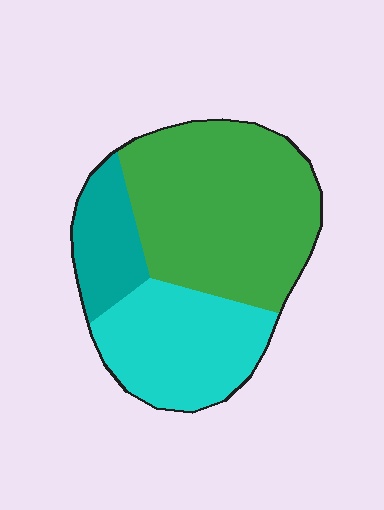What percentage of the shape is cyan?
Cyan covers roughly 30% of the shape.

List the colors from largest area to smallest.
From largest to smallest: green, cyan, teal.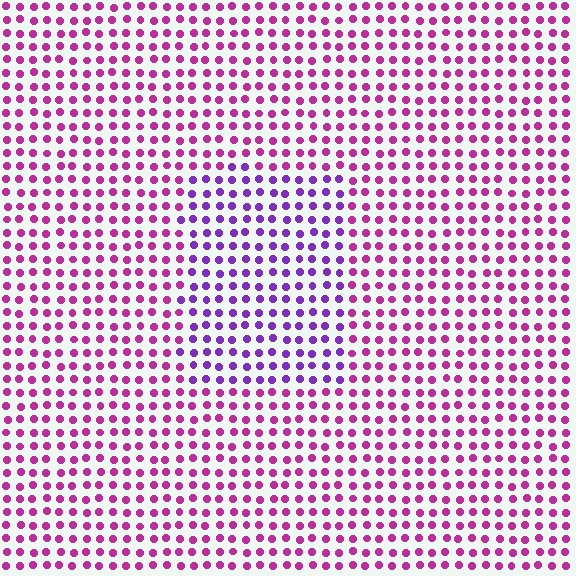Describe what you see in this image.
The image is filled with small magenta elements in a uniform arrangement. A rectangle-shaped region is visible where the elements are tinted to a slightly different hue, forming a subtle color boundary.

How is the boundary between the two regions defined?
The boundary is defined purely by a slight shift in hue (about 40 degrees). Spacing, size, and orientation are identical on both sides.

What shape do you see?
I see a rectangle.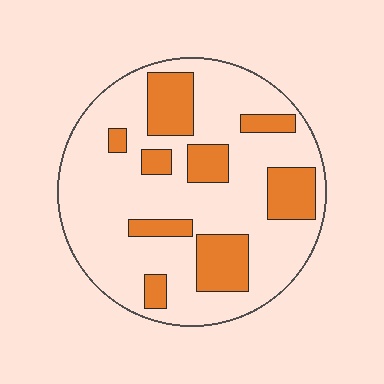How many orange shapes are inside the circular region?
9.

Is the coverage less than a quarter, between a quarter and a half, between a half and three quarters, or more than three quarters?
Between a quarter and a half.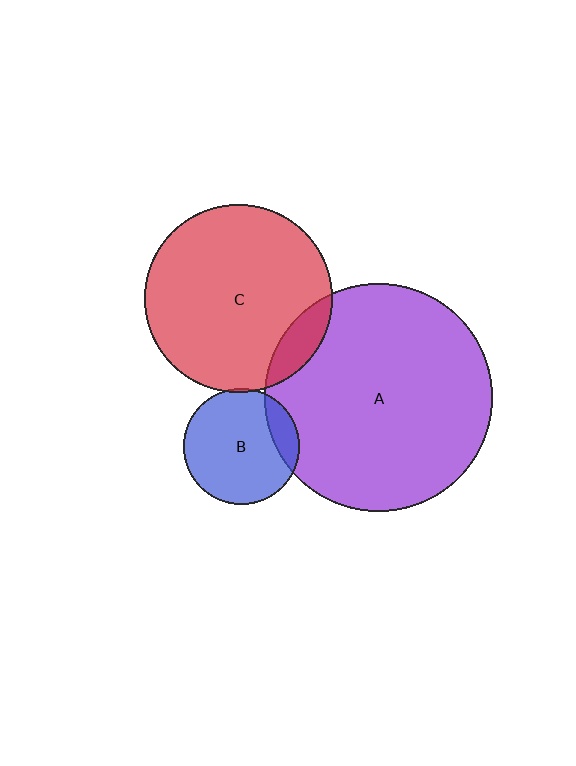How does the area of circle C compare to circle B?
Approximately 2.7 times.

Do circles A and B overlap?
Yes.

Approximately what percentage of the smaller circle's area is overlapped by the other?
Approximately 15%.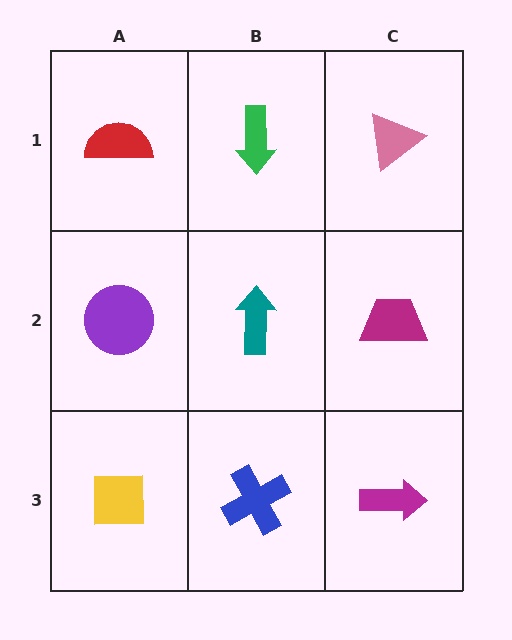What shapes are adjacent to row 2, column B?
A green arrow (row 1, column B), a blue cross (row 3, column B), a purple circle (row 2, column A), a magenta trapezoid (row 2, column C).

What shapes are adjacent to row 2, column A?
A red semicircle (row 1, column A), a yellow square (row 3, column A), a teal arrow (row 2, column B).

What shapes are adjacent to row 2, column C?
A pink triangle (row 1, column C), a magenta arrow (row 3, column C), a teal arrow (row 2, column B).